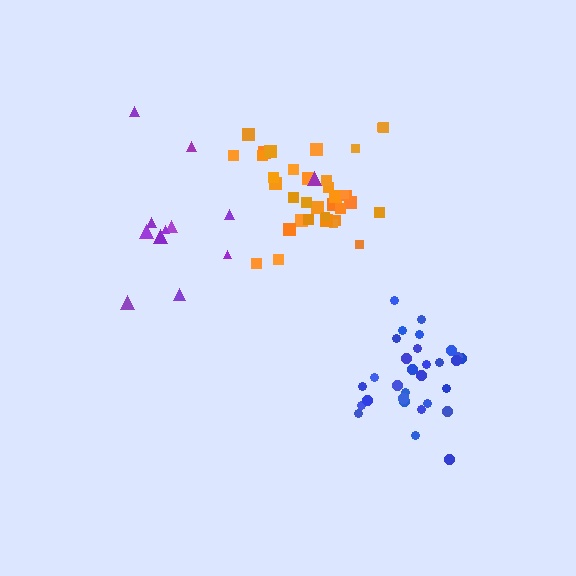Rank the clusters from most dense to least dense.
orange, blue, purple.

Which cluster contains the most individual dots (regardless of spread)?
Orange (35).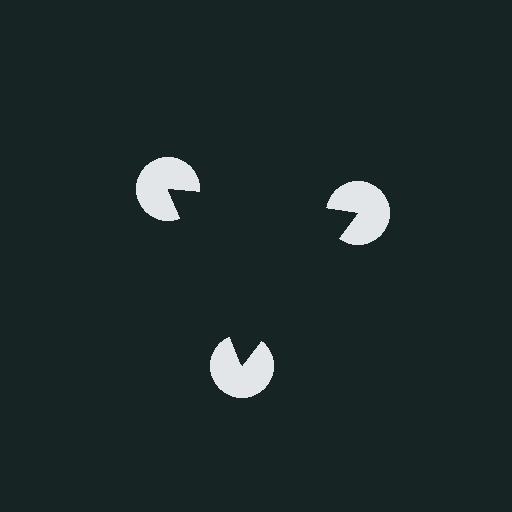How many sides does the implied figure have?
3 sides.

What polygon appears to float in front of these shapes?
An illusory triangle — its edges are inferred from the aligned wedge cuts in the pac-man discs, not physically drawn.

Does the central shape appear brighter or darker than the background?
It typically appears slightly darker than the background, even though no actual brightness change is drawn.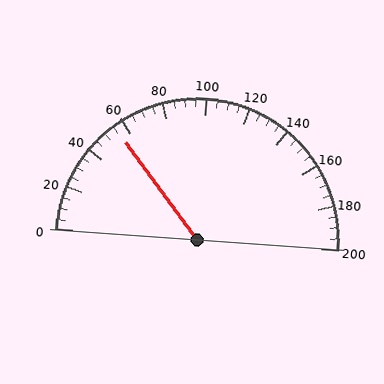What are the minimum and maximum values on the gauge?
The gauge ranges from 0 to 200.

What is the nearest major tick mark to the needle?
The nearest major tick mark is 60.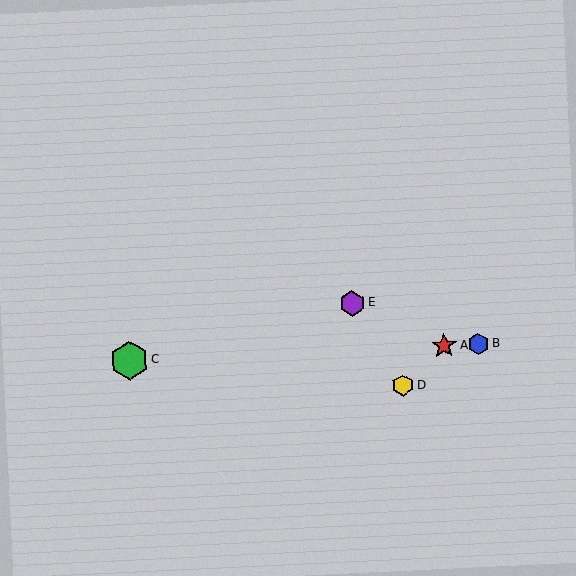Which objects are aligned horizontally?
Objects A, B, C are aligned horizontally.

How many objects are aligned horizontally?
3 objects (A, B, C) are aligned horizontally.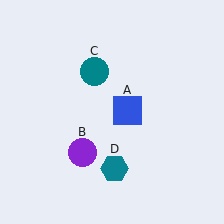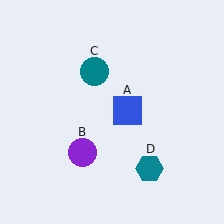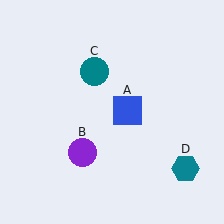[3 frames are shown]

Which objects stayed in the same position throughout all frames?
Blue square (object A) and purple circle (object B) and teal circle (object C) remained stationary.